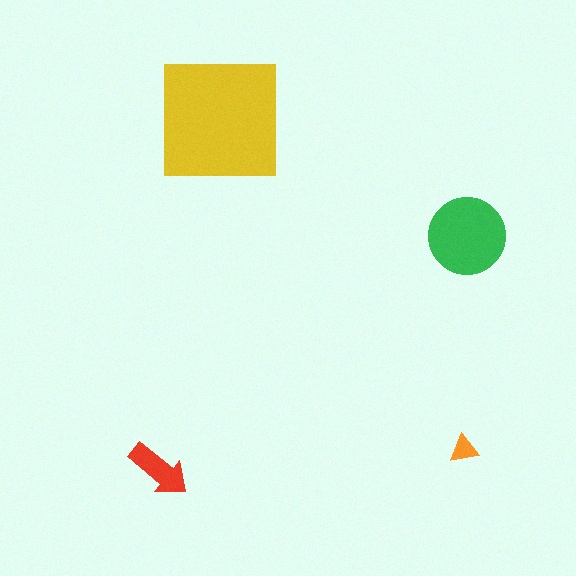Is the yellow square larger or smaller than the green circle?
Larger.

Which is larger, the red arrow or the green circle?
The green circle.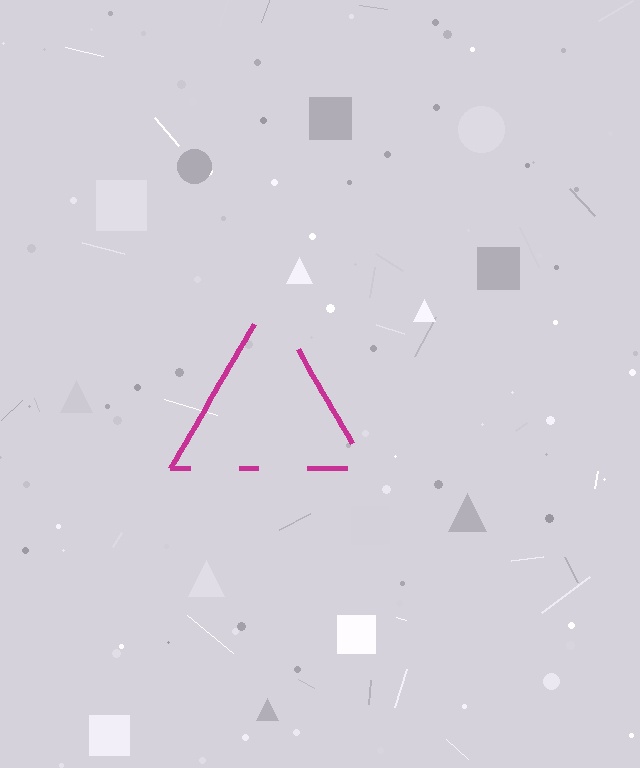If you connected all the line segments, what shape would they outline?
They would outline a triangle.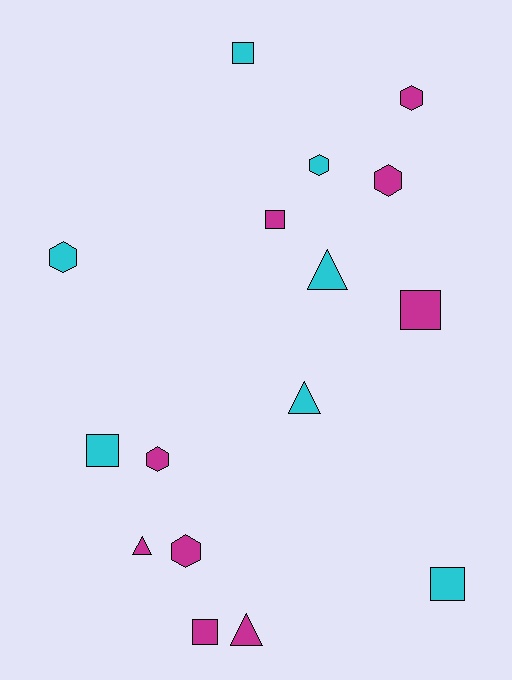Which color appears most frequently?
Magenta, with 9 objects.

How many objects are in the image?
There are 16 objects.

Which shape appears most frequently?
Square, with 6 objects.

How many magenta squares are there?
There are 3 magenta squares.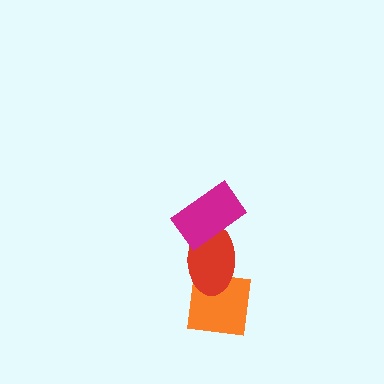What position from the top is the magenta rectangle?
The magenta rectangle is 1st from the top.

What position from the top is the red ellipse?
The red ellipse is 2nd from the top.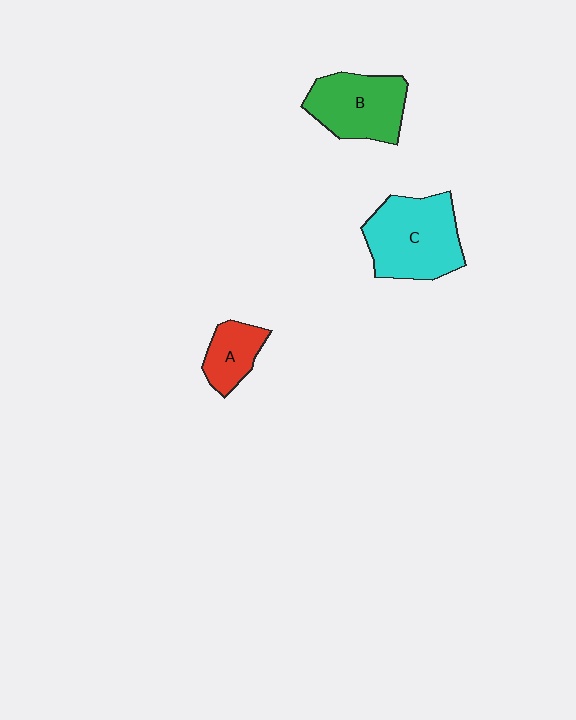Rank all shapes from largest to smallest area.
From largest to smallest: C (cyan), B (green), A (red).